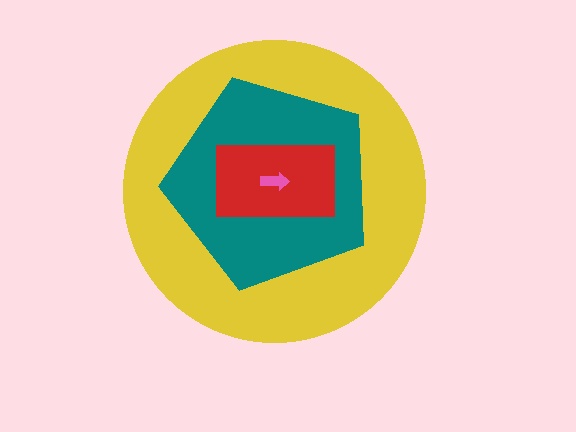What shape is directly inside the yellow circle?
The teal pentagon.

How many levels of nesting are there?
4.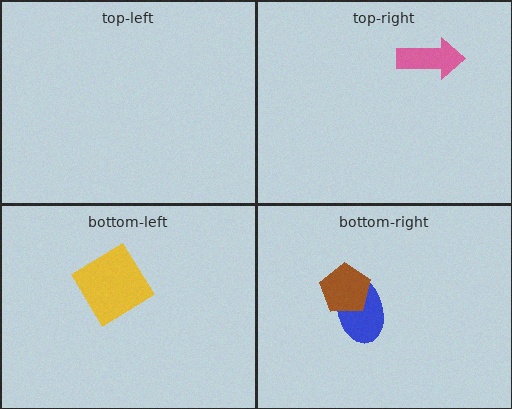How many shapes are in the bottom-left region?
1.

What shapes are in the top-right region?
The pink arrow.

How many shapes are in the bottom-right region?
2.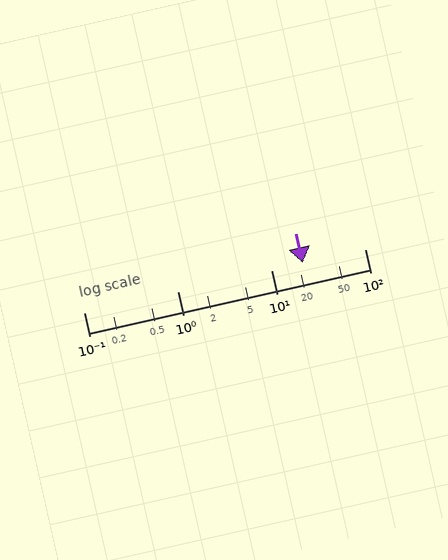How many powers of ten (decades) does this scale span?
The scale spans 3 decades, from 0.1 to 100.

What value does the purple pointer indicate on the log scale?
The pointer indicates approximately 22.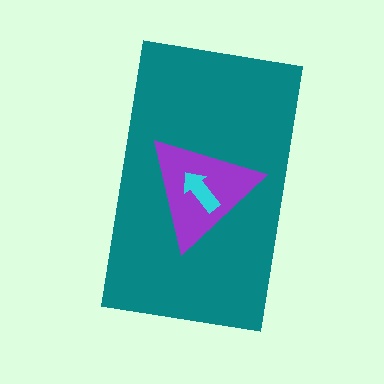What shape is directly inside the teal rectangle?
The purple triangle.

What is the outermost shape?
The teal rectangle.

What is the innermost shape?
The cyan arrow.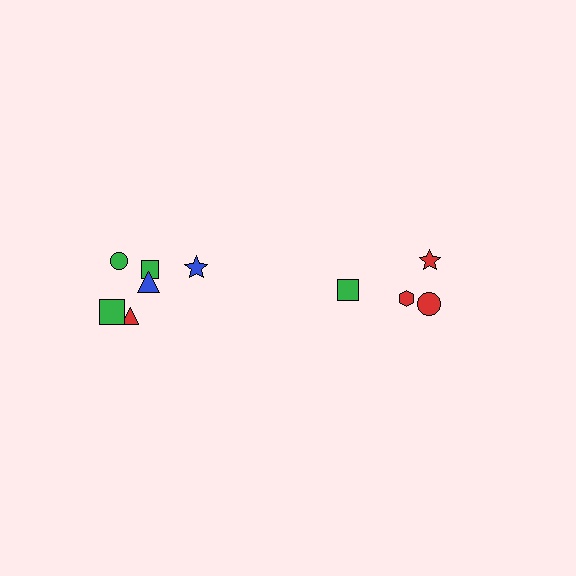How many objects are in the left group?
There are 6 objects.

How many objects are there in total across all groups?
There are 10 objects.